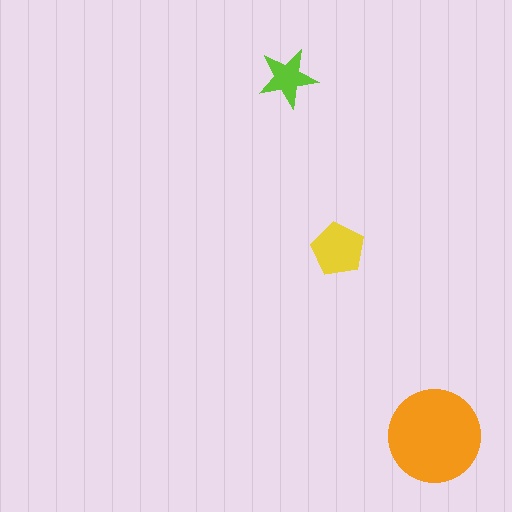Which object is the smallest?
The lime star.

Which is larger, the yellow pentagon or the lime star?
The yellow pentagon.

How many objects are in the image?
There are 3 objects in the image.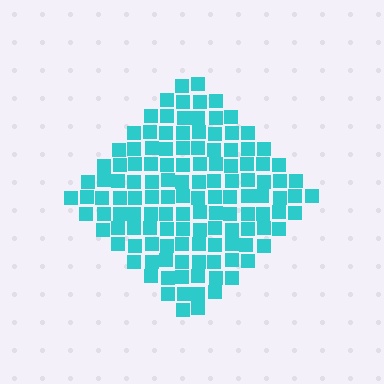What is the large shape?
The large shape is a diamond.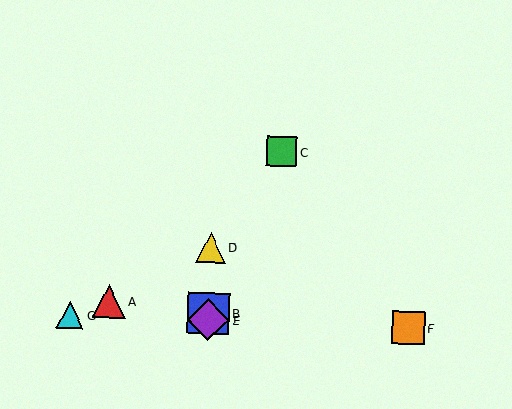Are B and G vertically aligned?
No, B is at x≈208 and G is at x≈70.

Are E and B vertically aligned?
Yes, both are at x≈208.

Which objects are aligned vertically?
Objects B, D, E are aligned vertically.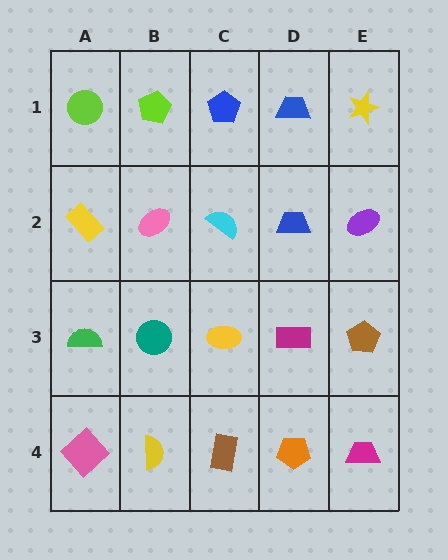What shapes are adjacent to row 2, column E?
A yellow star (row 1, column E), a brown pentagon (row 3, column E), a blue trapezoid (row 2, column D).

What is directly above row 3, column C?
A cyan semicircle.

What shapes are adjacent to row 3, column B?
A pink ellipse (row 2, column B), a yellow semicircle (row 4, column B), a green semicircle (row 3, column A), a yellow ellipse (row 3, column C).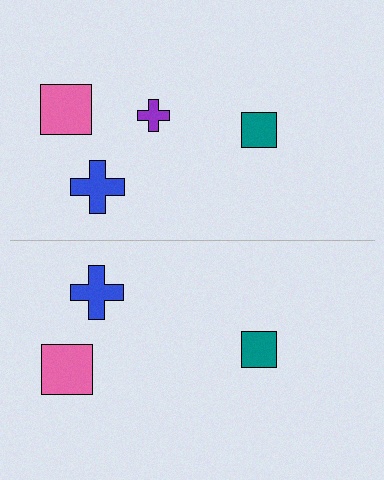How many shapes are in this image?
There are 7 shapes in this image.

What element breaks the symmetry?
A purple cross is missing from the bottom side.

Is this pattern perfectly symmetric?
No, the pattern is not perfectly symmetric. A purple cross is missing from the bottom side.